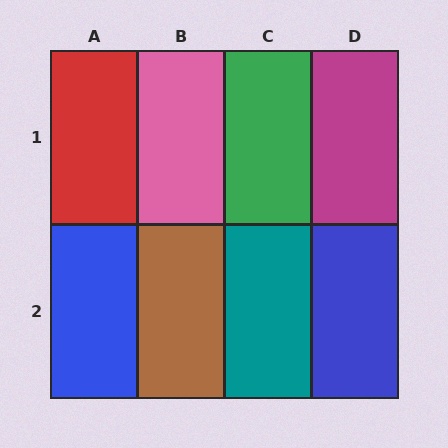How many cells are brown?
1 cell is brown.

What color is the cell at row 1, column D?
Magenta.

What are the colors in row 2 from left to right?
Blue, brown, teal, blue.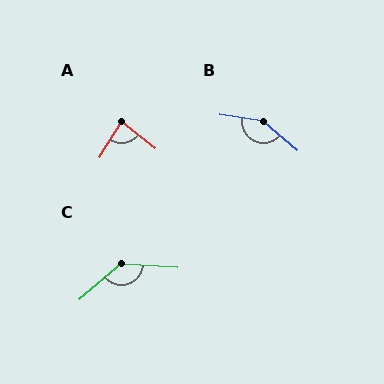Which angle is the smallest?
A, at approximately 84 degrees.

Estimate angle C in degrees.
Approximately 135 degrees.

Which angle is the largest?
B, at approximately 148 degrees.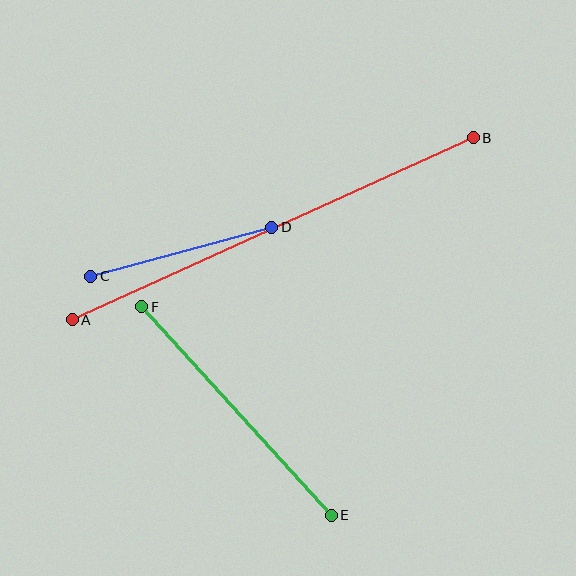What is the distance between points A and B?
The distance is approximately 440 pixels.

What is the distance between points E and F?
The distance is approximately 282 pixels.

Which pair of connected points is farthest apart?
Points A and B are farthest apart.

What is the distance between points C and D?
The distance is approximately 187 pixels.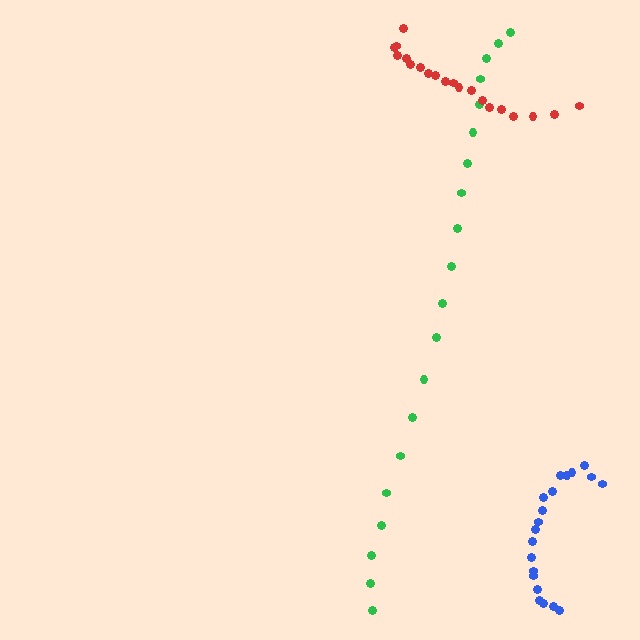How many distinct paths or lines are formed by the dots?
There are 3 distinct paths.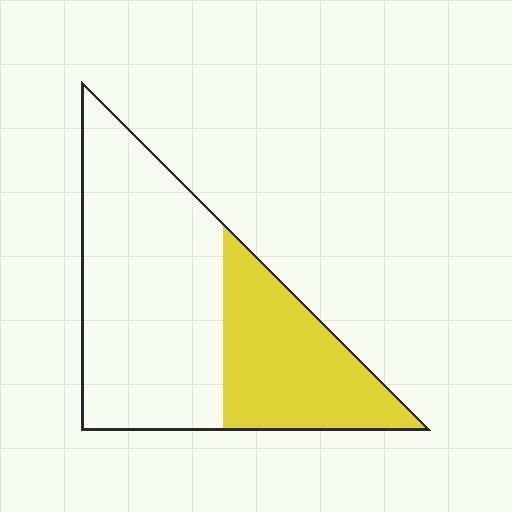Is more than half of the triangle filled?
No.